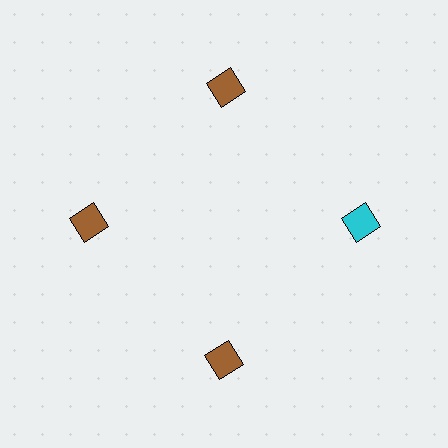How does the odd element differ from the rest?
It has a different color: cyan instead of brown.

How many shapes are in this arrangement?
There are 4 shapes arranged in a ring pattern.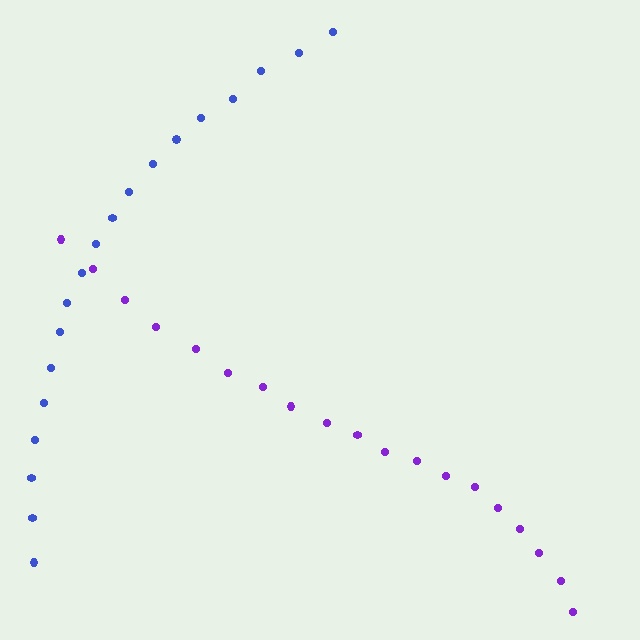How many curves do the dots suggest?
There are 2 distinct paths.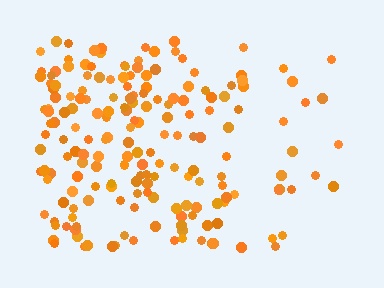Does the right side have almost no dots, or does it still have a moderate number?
Still a moderate number, just noticeably fewer than the left.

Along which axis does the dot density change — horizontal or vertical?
Horizontal.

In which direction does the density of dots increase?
From right to left, with the left side densest.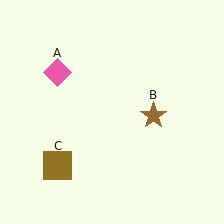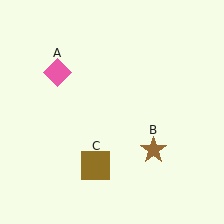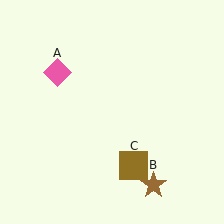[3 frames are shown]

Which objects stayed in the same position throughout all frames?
Pink diamond (object A) remained stationary.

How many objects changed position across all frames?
2 objects changed position: brown star (object B), brown square (object C).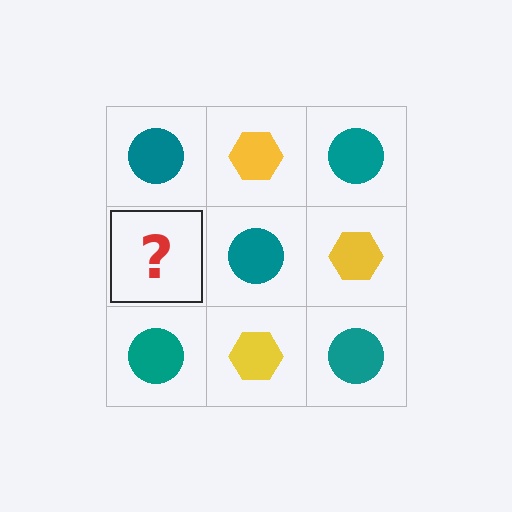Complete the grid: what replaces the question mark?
The question mark should be replaced with a yellow hexagon.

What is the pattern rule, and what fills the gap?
The rule is that it alternates teal circle and yellow hexagon in a checkerboard pattern. The gap should be filled with a yellow hexagon.